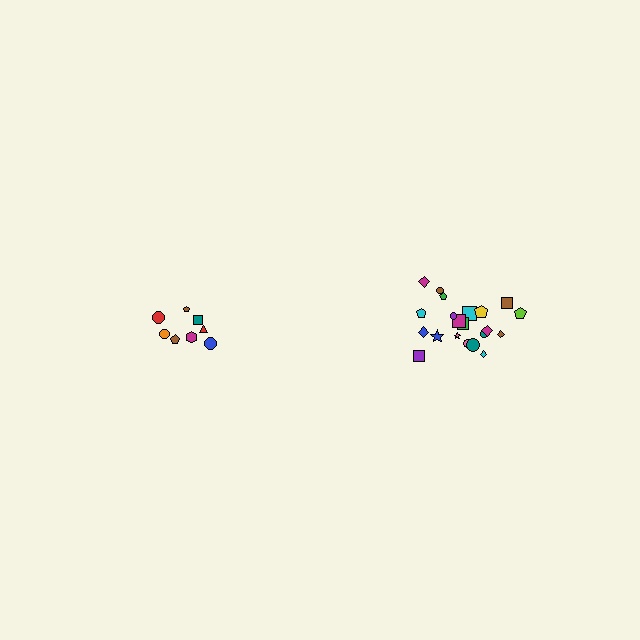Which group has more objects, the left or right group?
The right group.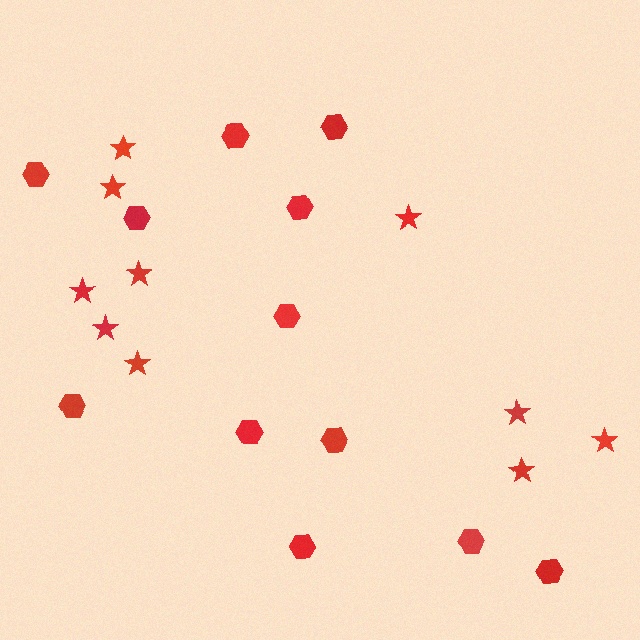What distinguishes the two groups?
There are 2 groups: one group of stars (10) and one group of hexagons (12).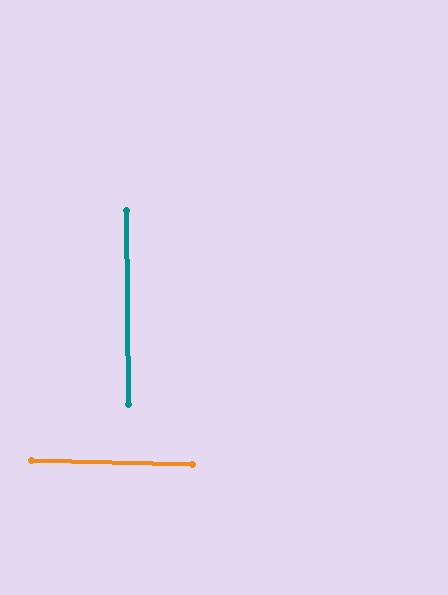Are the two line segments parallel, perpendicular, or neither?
Perpendicular — they meet at approximately 88°.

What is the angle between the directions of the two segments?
Approximately 88 degrees.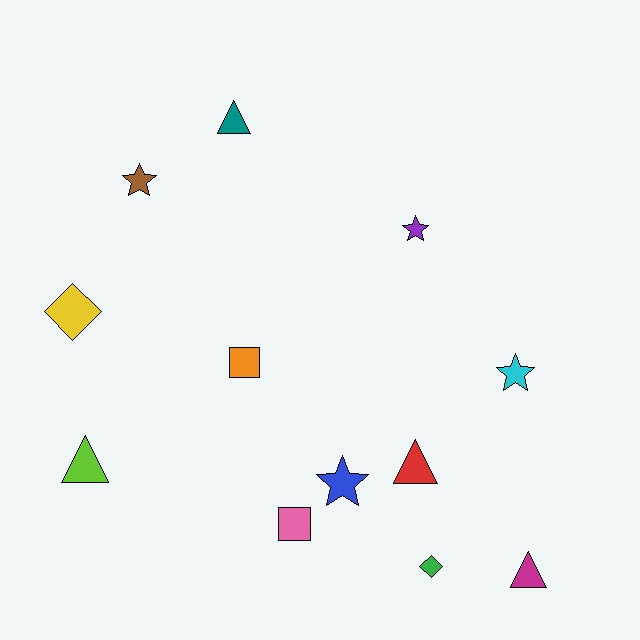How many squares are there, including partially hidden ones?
There are 2 squares.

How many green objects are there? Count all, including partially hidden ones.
There is 1 green object.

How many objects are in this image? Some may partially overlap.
There are 12 objects.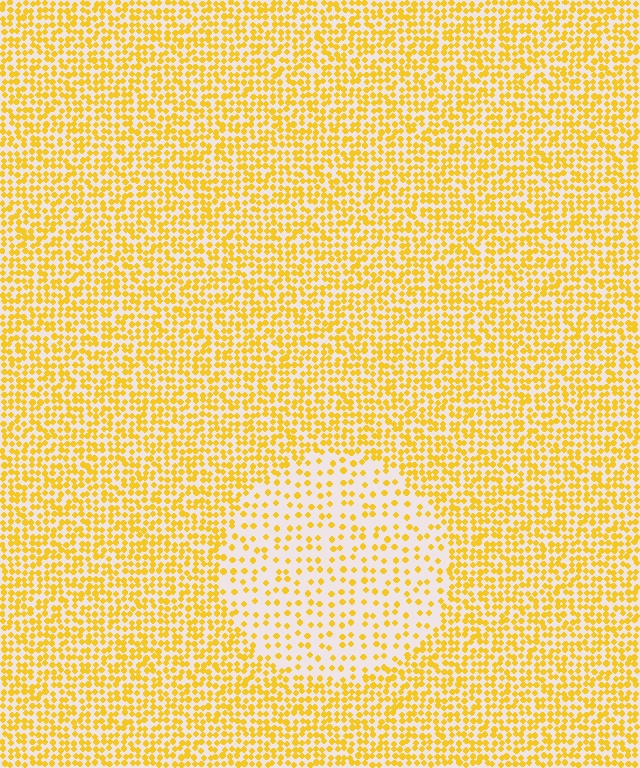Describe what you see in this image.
The image contains small yellow elements arranged at two different densities. A circle-shaped region is visible where the elements are less densely packed than the surrounding area.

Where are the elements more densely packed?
The elements are more densely packed outside the circle boundary.